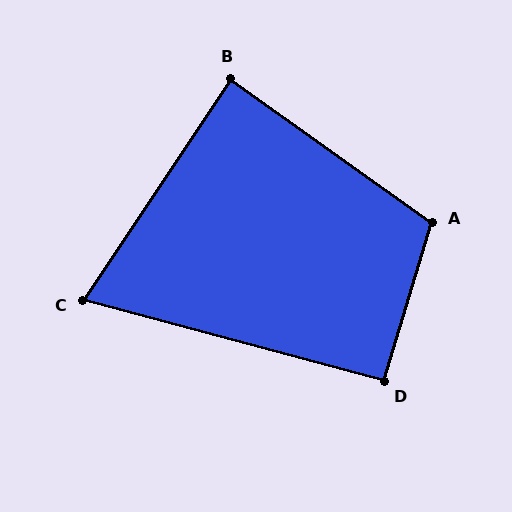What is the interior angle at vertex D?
Approximately 92 degrees (approximately right).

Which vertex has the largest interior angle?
A, at approximately 109 degrees.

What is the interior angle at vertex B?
Approximately 88 degrees (approximately right).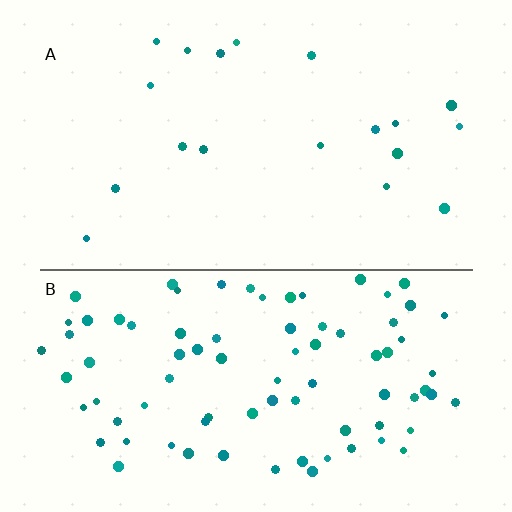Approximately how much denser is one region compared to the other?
Approximately 4.4× — region B over region A.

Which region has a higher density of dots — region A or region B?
B (the bottom).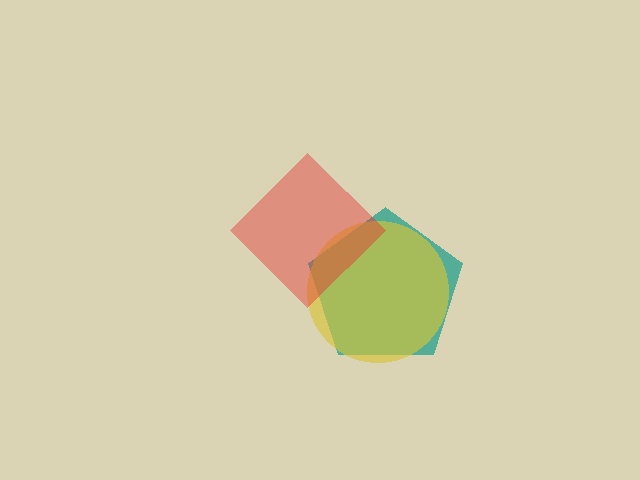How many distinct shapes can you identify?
There are 3 distinct shapes: a teal pentagon, a yellow circle, a red diamond.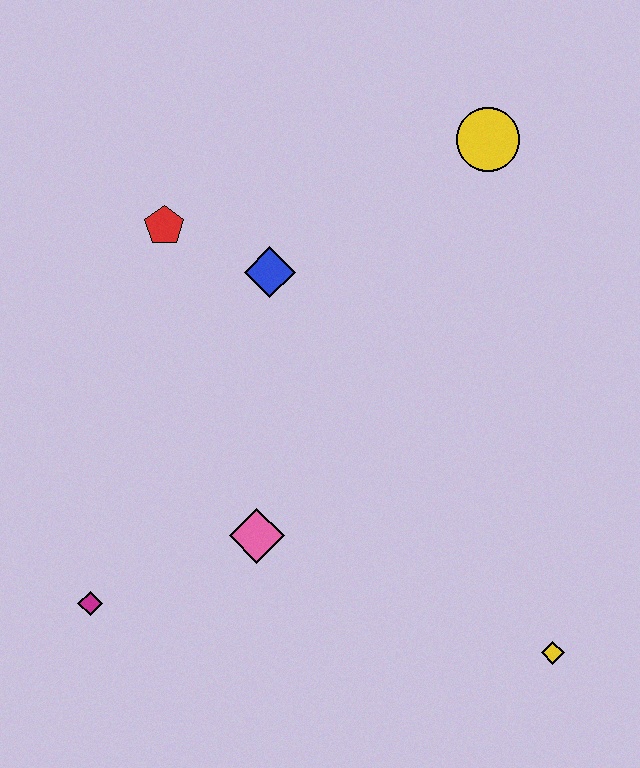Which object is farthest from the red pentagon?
The yellow diamond is farthest from the red pentagon.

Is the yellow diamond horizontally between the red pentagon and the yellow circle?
No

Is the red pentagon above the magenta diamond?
Yes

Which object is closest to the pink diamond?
The magenta diamond is closest to the pink diamond.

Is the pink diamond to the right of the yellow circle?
No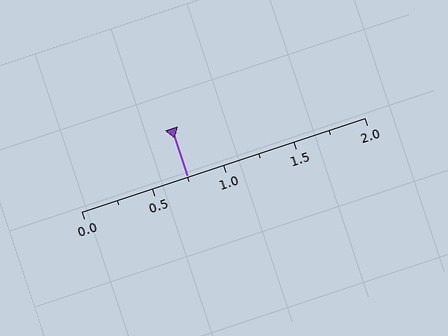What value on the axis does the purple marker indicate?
The marker indicates approximately 0.75.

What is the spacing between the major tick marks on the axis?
The major ticks are spaced 0.5 apart.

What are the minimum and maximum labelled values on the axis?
The axis runs from 0.0 to 2.0.